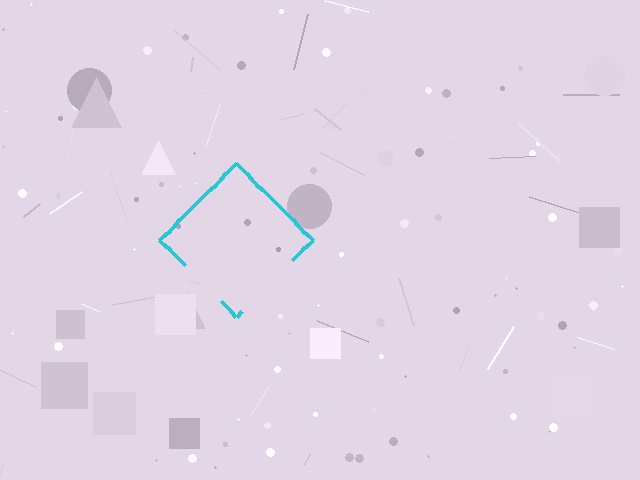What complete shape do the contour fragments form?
The contour fragments form a diamond.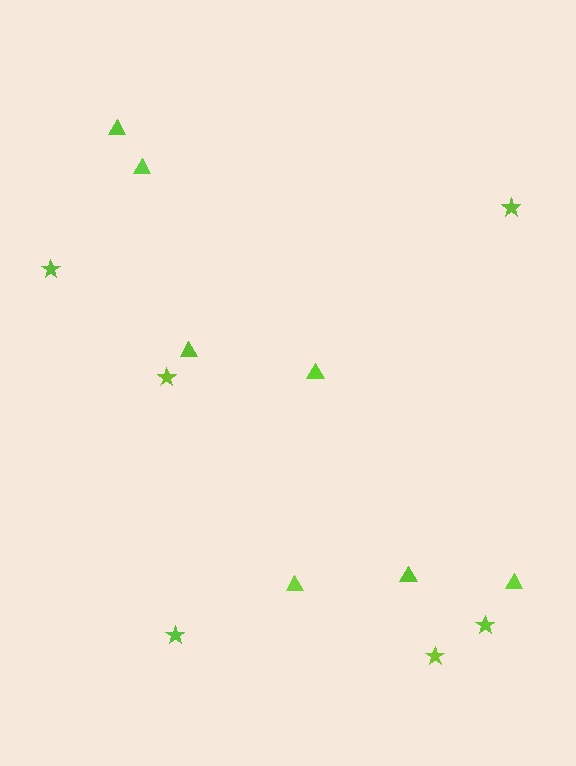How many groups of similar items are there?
There are 2 groups: one group of stars (6) and one group of triangles (7).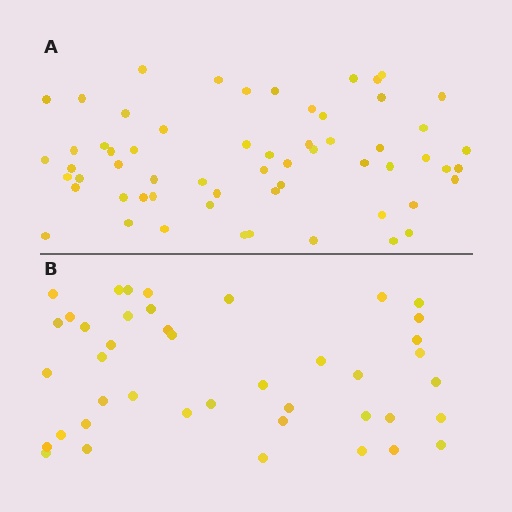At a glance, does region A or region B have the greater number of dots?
Region A (the top region) has more dots.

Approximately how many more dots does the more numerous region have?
Region A has approximately 20 more dots than region B.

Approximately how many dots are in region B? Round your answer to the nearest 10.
About 40 dots. (The exact count is 42, which rounds to 40.)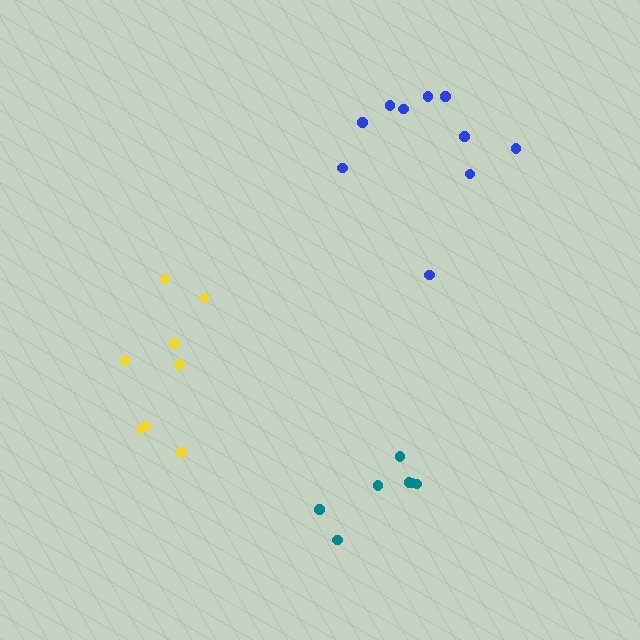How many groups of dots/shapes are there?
There are 3 groups.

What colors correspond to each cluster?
The clusters are colored: yellow, teal, blue.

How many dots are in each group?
Group 1: 8 dots, Group 2: 7 dots, Group 3: 10 dots (25 total).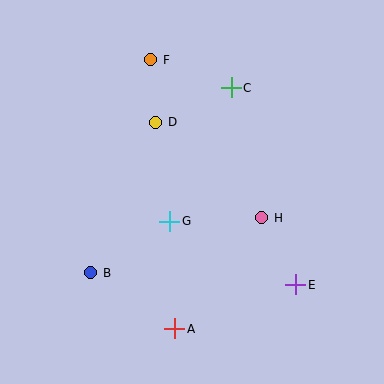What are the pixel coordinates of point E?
Point E is at (296, 285).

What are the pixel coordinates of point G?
Point G is at (170, 221).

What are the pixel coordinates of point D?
Point D is at (156, 122).